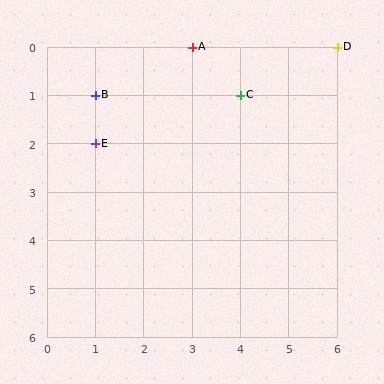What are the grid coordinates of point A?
Point A is at grid coordinates (3, 0).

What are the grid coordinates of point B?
Point B is at grid coordinates (1, 1).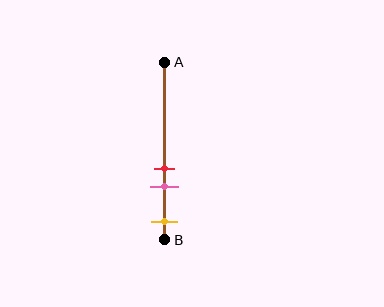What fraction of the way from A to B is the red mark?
The red mark is approximately 60% (0.6) of the way from A to B.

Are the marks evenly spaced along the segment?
No, the marks are not evenly spaced.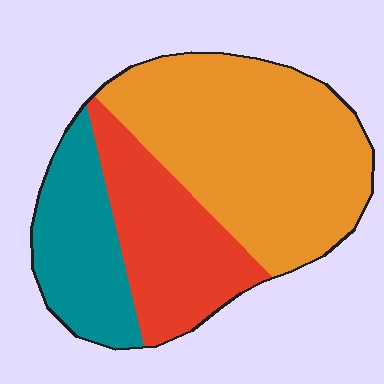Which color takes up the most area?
Orange, at roughly 50%.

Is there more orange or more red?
Orange.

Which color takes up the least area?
Teal, at roughly 20%.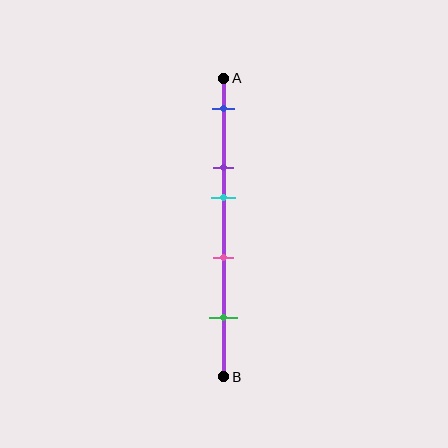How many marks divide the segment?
There are 5 marks dividing the segment.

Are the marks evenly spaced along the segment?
No, the marks are not evenly spaced.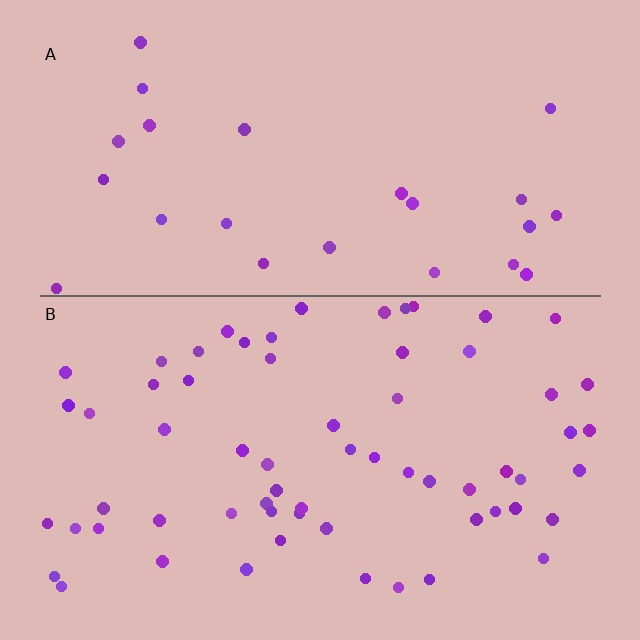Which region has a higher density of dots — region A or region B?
B (the bottom).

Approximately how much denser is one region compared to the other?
Approximately 2.5× — region B over region A.